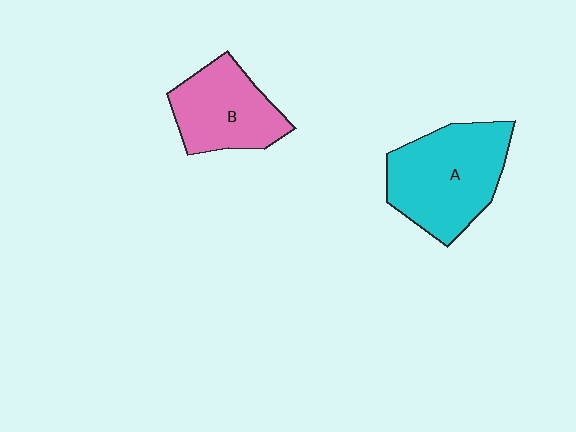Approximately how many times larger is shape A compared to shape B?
Approximately 1.3 times.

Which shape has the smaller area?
Shape B (pink).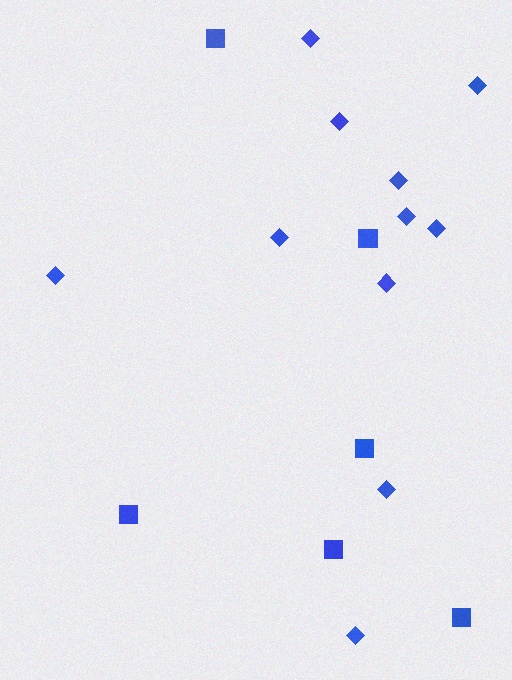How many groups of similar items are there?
There are 2 groups: one group of diamonds (11) and one group of squares (6).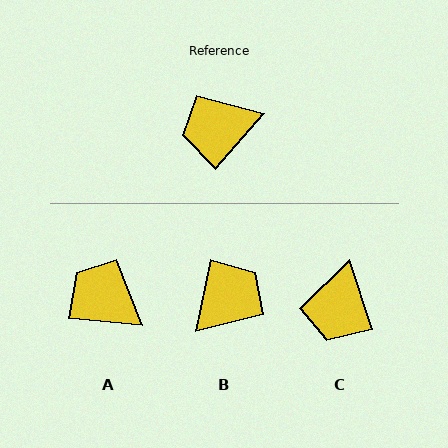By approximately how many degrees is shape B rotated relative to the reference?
Approximately 151 degrees clockwise.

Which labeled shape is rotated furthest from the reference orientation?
B, about 151 degrees away.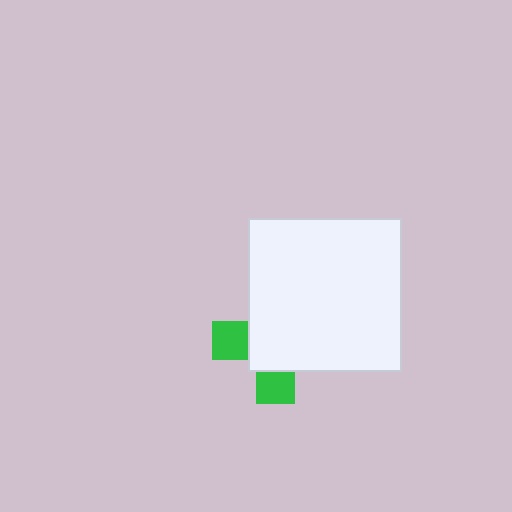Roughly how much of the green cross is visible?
A small part of it is visible (roughly 31%).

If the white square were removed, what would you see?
You would see the complete green cross.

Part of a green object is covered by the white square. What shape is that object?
It is a cross.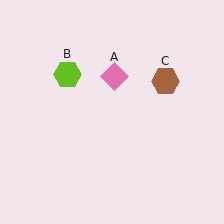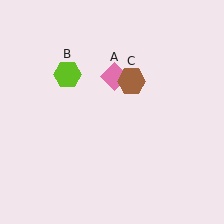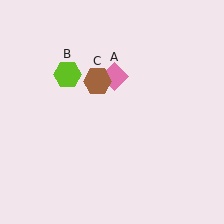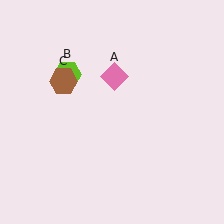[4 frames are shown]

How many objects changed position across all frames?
1 object changed position: brown hexagon (object C).